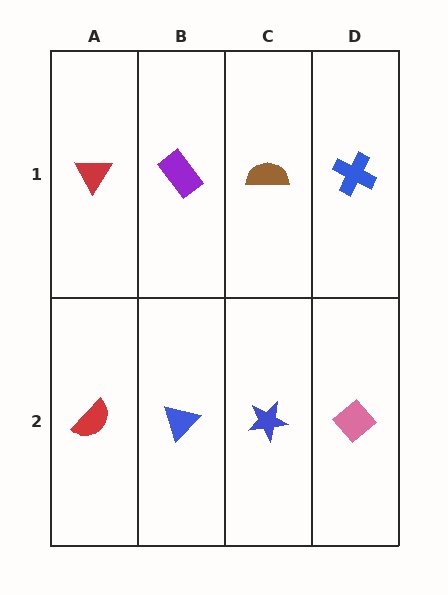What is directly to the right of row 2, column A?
A blue triangle.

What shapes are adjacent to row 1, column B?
A blue triangle (row 2, column B), a red triangle (row 1, column A), a brown semicircle (row 1, column C).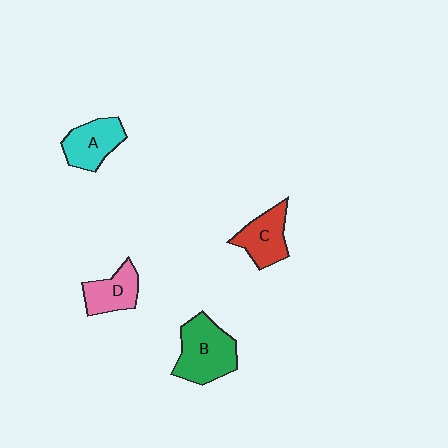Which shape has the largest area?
Shape B (green).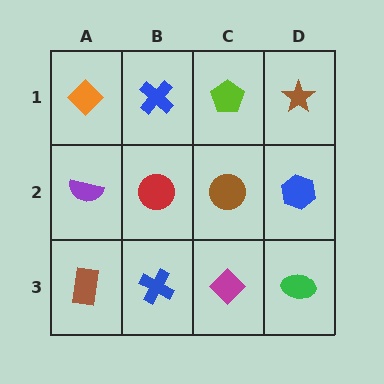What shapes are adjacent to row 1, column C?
A brown circle (row 2, column C), a blue cross (row 1, column B), a brown star (row 1, column D).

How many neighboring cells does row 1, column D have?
2.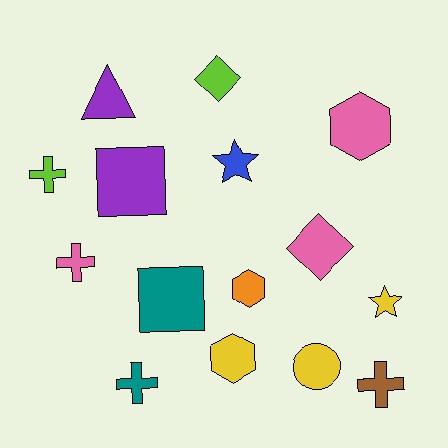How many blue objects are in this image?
There is 1 blue object.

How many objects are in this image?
There are 15 objects.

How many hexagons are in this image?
There are 3 hexagons.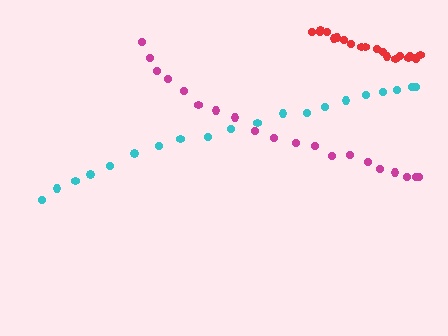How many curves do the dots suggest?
There are 3 distinct paths.